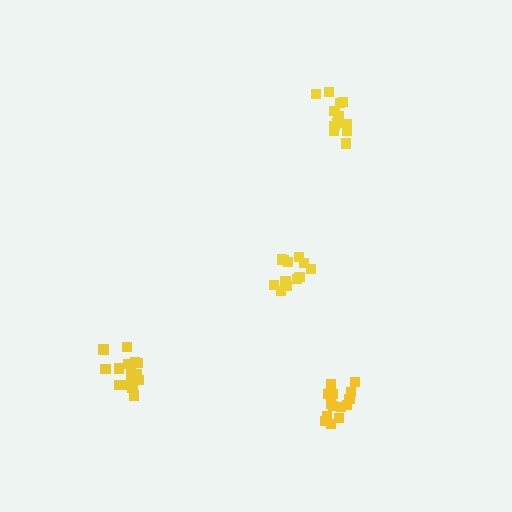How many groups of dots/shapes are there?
There are 4 groups.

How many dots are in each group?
Group 1: 15 dots, Group 2: 13 dots, Group 3: 12 dots, Group 4: 15 dots (55 total).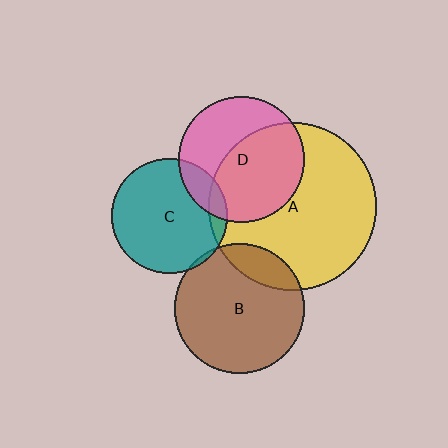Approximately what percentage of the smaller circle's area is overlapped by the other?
Approximately 10%.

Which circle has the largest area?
Circle A (yellow).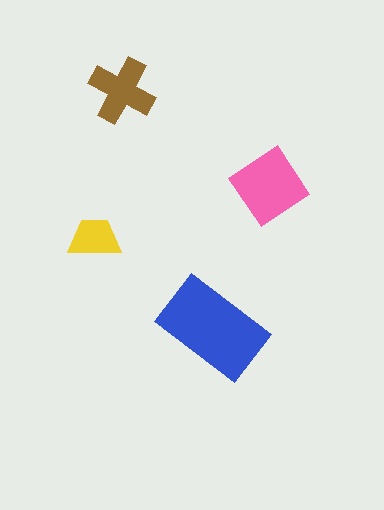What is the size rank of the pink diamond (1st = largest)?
2nd.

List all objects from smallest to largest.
The yellow trapezoid, the brown cross, the pink diamond, the blue rectangle.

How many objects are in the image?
There are 4 objects in the image.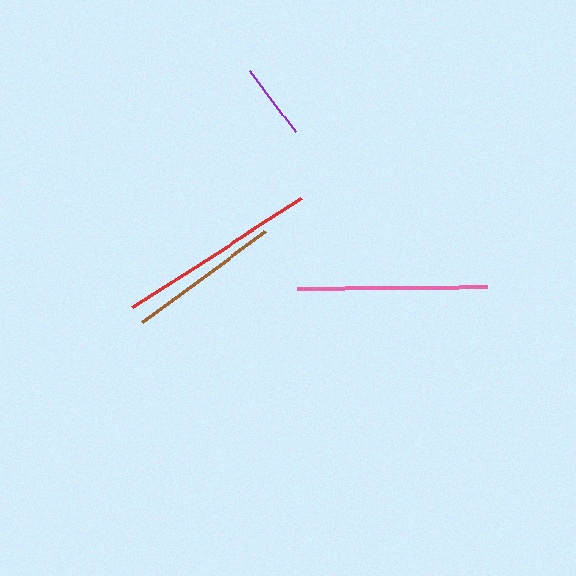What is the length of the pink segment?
The pink segment is approximately 191 pixels long.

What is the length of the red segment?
The red segment is approximately 201 pixels long.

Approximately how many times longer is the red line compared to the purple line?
The red line is approximately 2.7 times the length of the purple line.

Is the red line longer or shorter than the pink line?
The red line is longer than the pink line.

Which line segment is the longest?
The red line is the longest at approximately 201 pixels.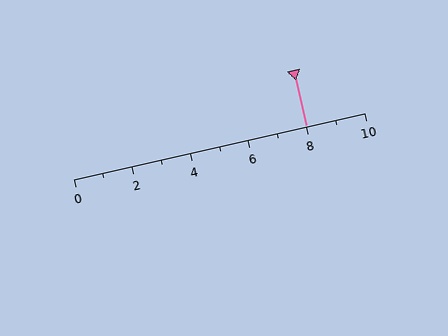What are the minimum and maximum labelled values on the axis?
The axis runs from 0 to 10.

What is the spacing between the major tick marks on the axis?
The major ticks are spaced 2 apart.